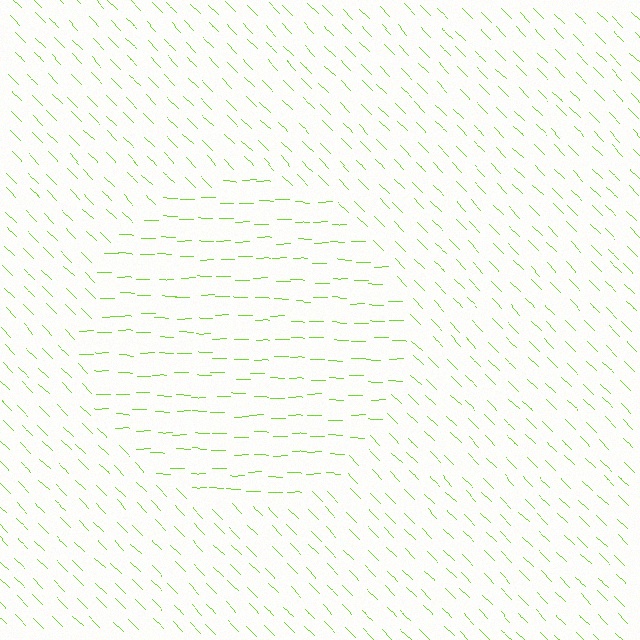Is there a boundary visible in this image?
Yes, there is a texture boundary formed by a change in line orientation.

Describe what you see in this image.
The image is filled with small lime line segments. A circle region in the image has lines oriented differently from the surrounding lines, creating a visible texture boundary.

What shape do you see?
I see a circle.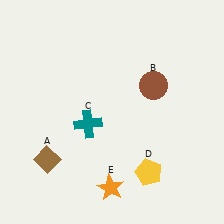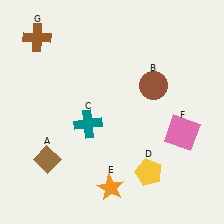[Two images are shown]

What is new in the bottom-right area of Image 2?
A pink square (F) was added in the bottom-right area of Image 2.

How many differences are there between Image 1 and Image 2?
There are 2 differences between the two images.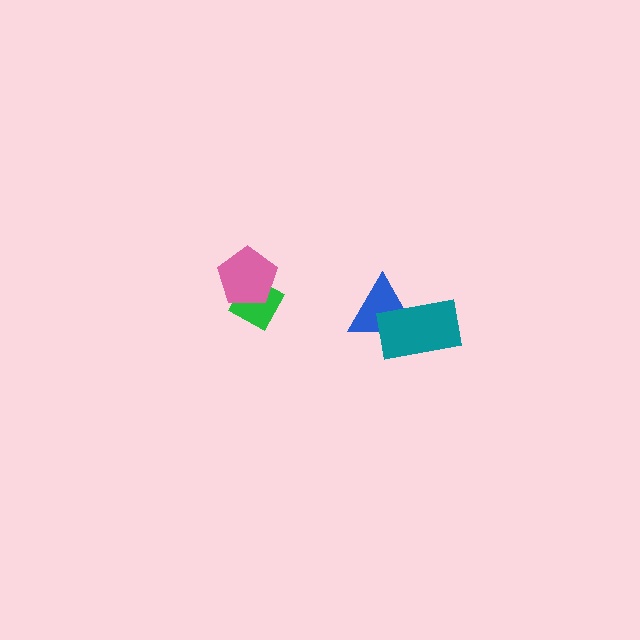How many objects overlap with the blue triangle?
1 object overlaps with the blue triangle.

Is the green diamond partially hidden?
Yes, it is partially covered by another shape.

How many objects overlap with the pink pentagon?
1 object overlaps with the pink pentagon.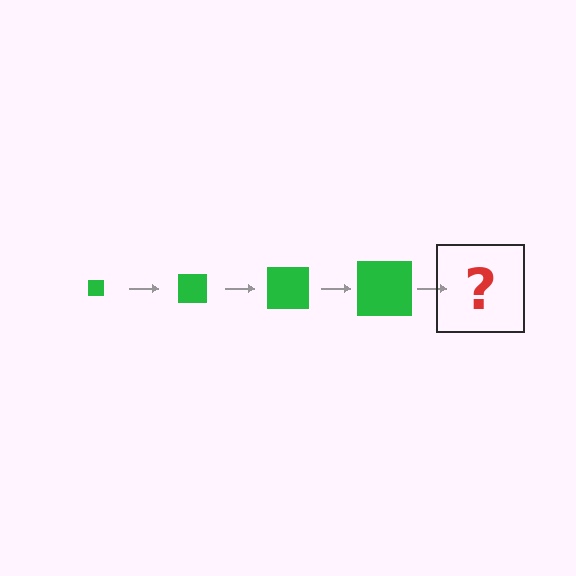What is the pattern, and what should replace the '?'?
The pattern is that the square gets progressively larger each step. The '?' should be a green square, larger than the previous one.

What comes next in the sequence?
The next element should be a green square, larger than the previous one.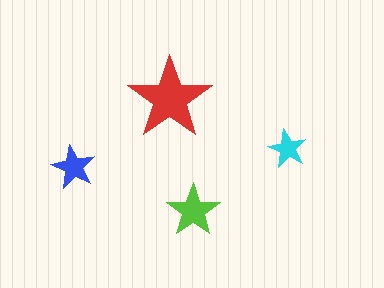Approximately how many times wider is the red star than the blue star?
About 2 times wider.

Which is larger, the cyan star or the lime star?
The lime one.